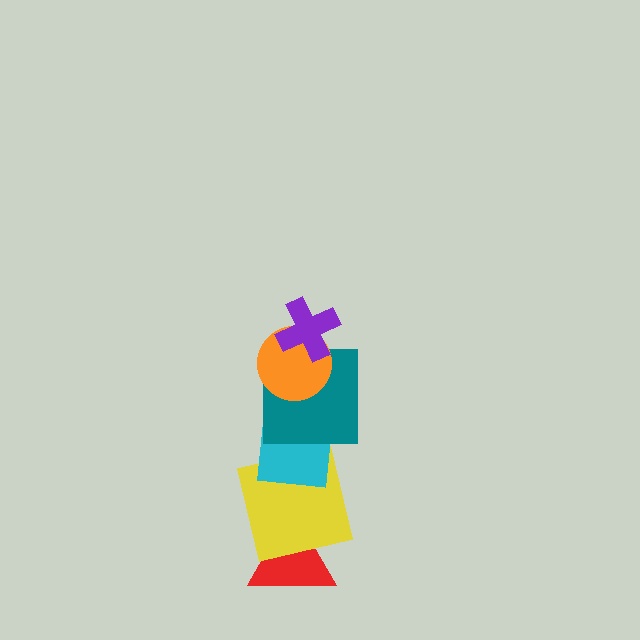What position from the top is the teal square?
The teal square is 3rd from the top.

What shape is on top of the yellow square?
The cyan square is on top of the yellow square.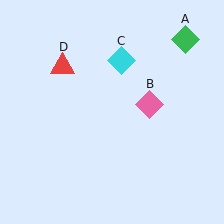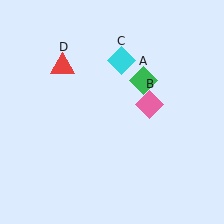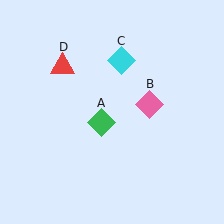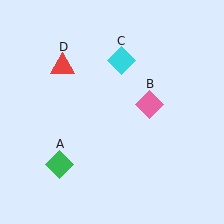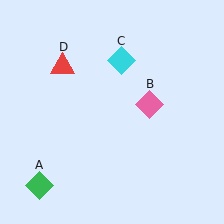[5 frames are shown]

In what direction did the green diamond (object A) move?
The green diamond (object A) moved down and to the left.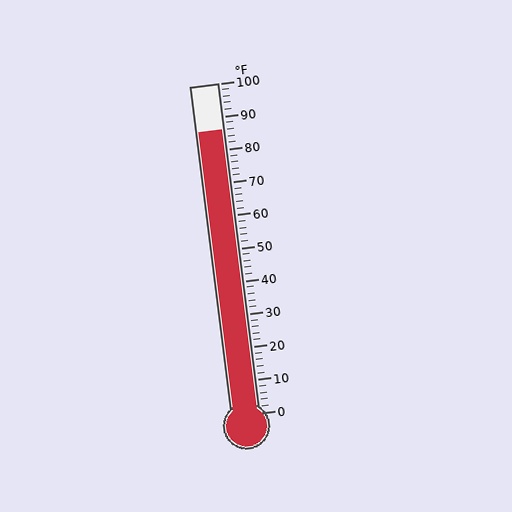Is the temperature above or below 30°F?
The temperature is above 30°F.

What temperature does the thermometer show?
The thermometer shows approximately 86°F.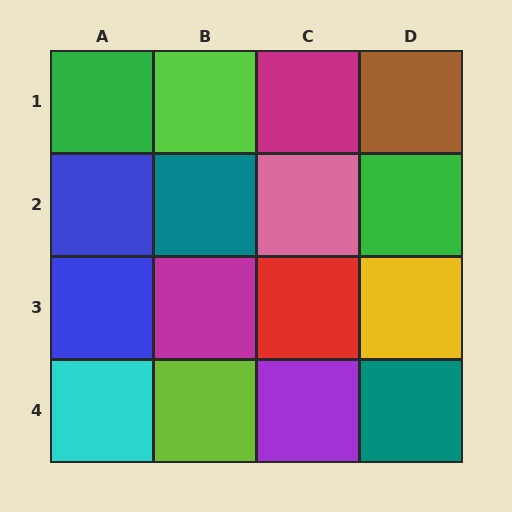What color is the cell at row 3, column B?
Magenta.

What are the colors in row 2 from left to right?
Blue, teal, pink, green.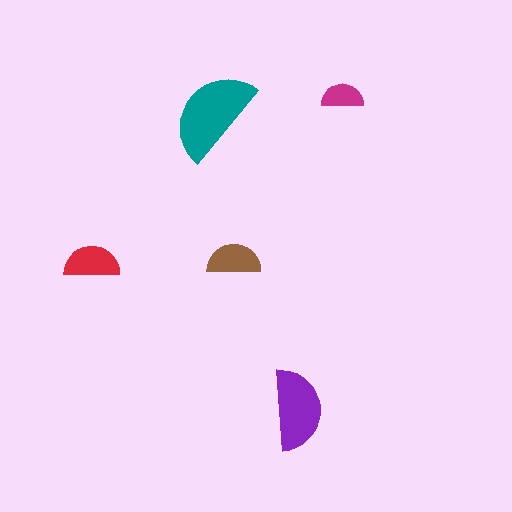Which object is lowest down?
The purple semicircle is bottommost.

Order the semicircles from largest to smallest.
the teal one, the purple one, the red one, the brown one, the magenta one.